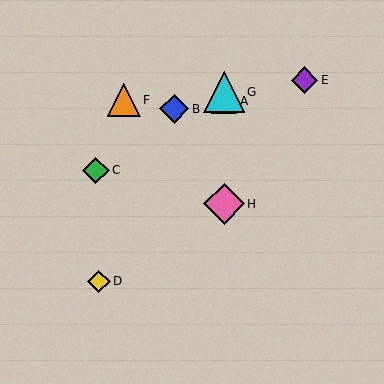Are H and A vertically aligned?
Yes, both are at x≈224.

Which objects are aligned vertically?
Objects A, G, H are aligned vertically.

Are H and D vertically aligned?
No, H is at x≈224 and D is at x≈99.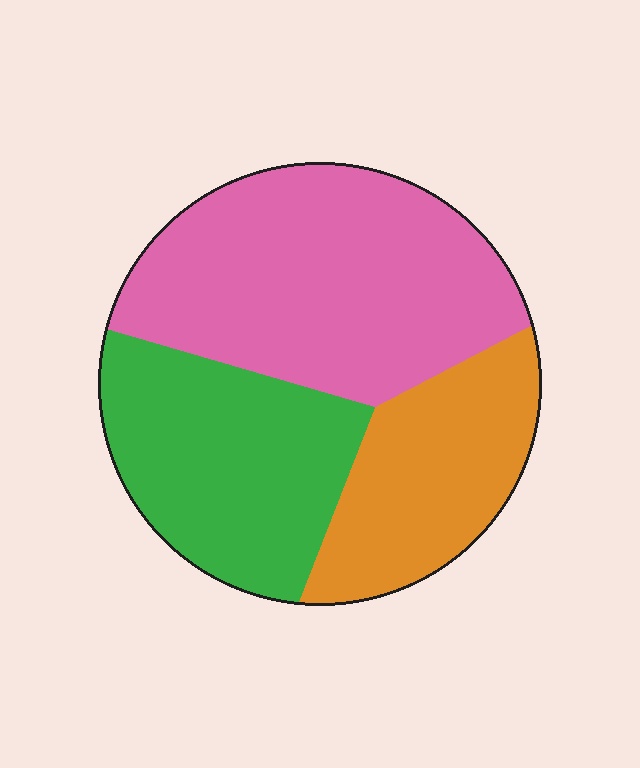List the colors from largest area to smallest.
From largest to smallest: pink, green, orange.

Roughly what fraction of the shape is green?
Green takes up about one third (1/3) of the shape.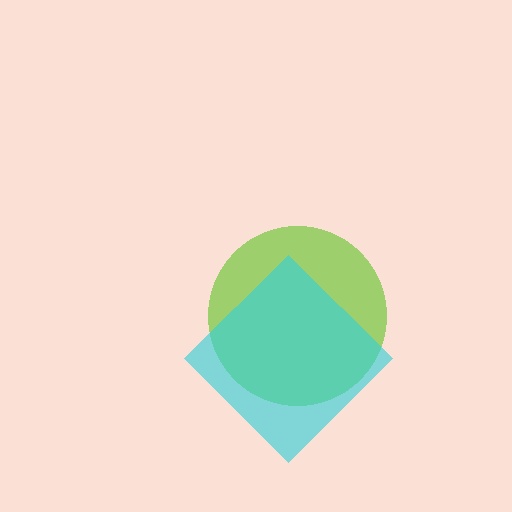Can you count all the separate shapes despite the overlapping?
Yes, there are 2 separate shapes.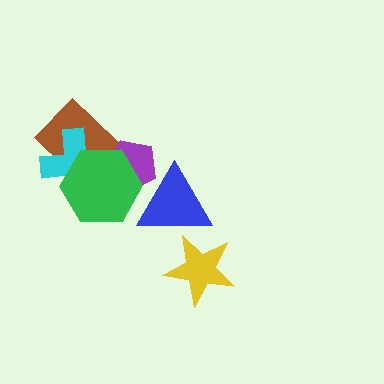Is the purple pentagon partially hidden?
Yes, it is partially covered by another shape.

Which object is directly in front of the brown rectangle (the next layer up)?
The cyan cross is directly in front of the brown rectangle.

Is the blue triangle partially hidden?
Yes, it is partially covered by another shape.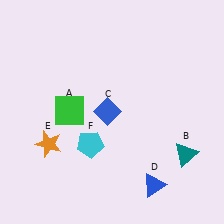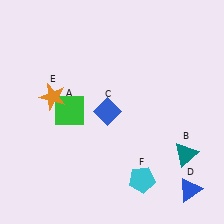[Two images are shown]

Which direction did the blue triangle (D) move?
The blue triangle (D) moved right.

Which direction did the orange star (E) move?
The orange star (E) moved up.